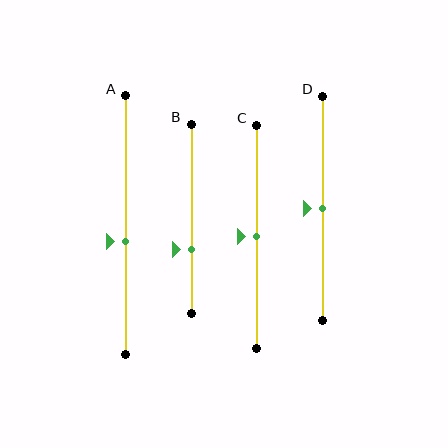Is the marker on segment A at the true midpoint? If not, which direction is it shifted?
No, the marker on segment A is shifted downward by about 6% of the segment length.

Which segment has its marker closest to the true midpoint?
Segment C has its marker closest to the true midpoint.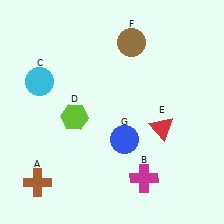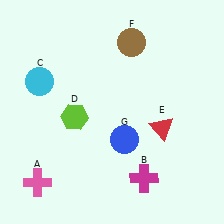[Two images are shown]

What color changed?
The cross (A) changed from brown in Image 1 to pink in Image 2.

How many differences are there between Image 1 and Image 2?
There is 1 difference between the two images.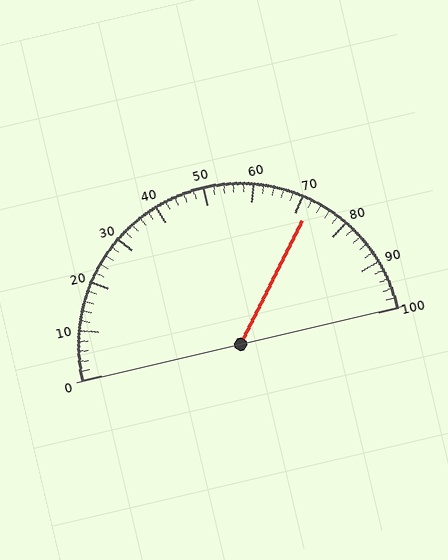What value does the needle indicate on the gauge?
The needle indicates approximately 72.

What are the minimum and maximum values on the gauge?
The gauge ranges from 0 to 100.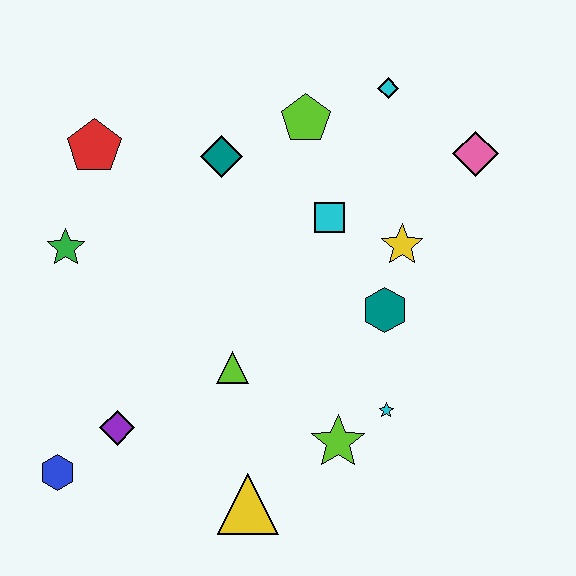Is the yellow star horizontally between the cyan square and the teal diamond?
No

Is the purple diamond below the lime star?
No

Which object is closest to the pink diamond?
The cyan diamond is closest to the pink diamond.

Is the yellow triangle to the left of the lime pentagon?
Yes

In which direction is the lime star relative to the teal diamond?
The lime star is below the teal diamond.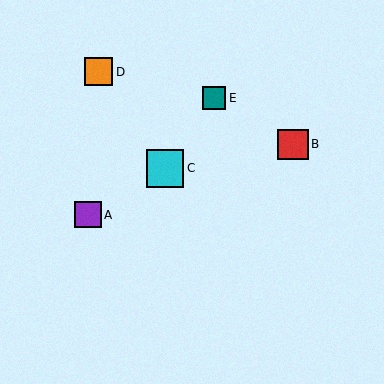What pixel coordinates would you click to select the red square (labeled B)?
Click at (293, 144) to select the red square B.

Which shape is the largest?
The cyan square (labeled C) is the largest.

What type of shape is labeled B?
Shape B is a red square.